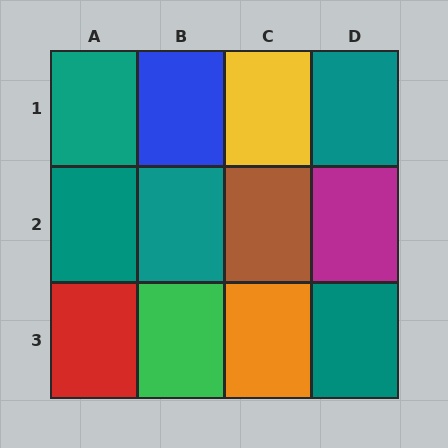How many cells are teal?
5 cells are teal.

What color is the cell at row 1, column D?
Teal.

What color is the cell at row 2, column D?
Magenta.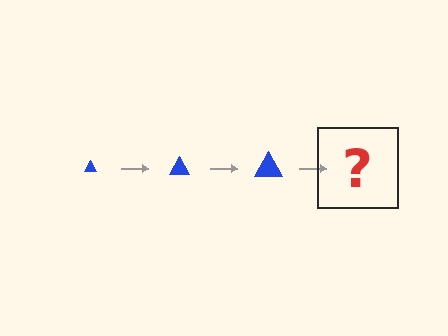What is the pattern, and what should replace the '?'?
The pattern is that the triangle gets progressively larger each step. The '?' should be a blue triangle, larger than the previous one.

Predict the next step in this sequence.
The next step is a blue triangle, larger than the previous one.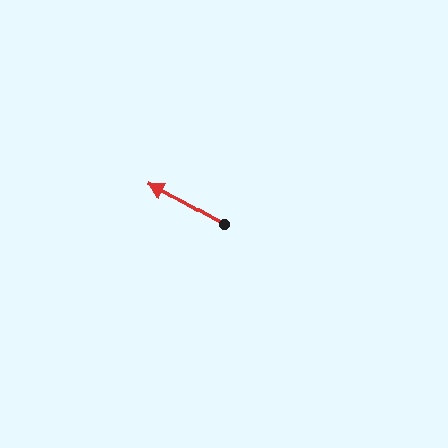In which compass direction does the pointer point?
Northwest.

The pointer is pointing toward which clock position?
Roughly 10 o'clock.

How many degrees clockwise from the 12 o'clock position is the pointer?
Approximately 299 degrees.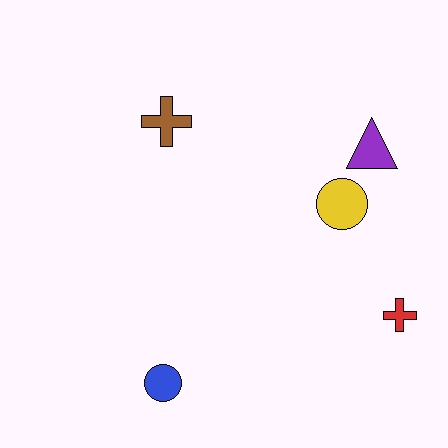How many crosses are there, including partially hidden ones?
There are 2 crosses.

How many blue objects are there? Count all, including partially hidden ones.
There is 1 blue object.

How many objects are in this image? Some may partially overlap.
There are 5 objects.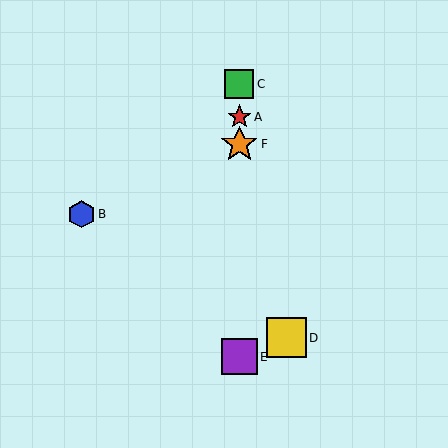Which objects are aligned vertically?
Objects A, C, E, F are aligned vertically.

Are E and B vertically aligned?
No, E is at x≈239 and B is at x≈82.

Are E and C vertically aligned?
Yes, both are at x≈239.